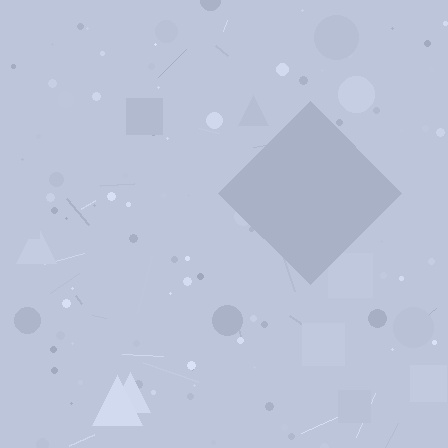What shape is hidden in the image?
A diamond is hidden in the image.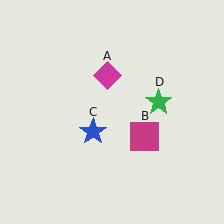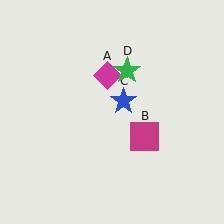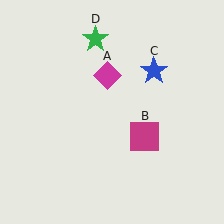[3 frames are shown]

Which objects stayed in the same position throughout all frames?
Magenta diamond (object A) and magenta square (object B) remained stationary.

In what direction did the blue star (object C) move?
The blue star (object C) moved up and to the right.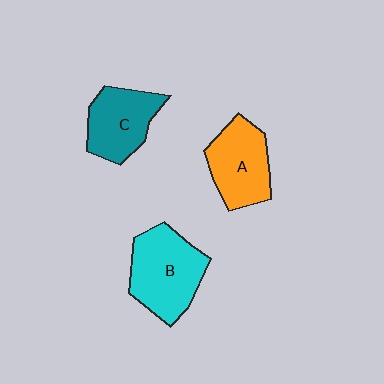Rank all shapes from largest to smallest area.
From largest to smallest: B (cyan), A (orange), C (teal).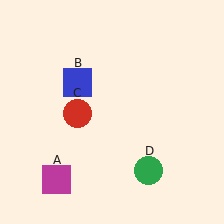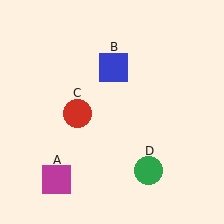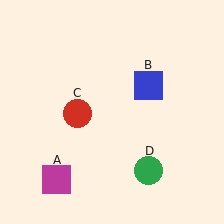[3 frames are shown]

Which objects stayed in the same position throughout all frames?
Magenta square (object A) and red circle (object C) and green circle (object D) remained stationary.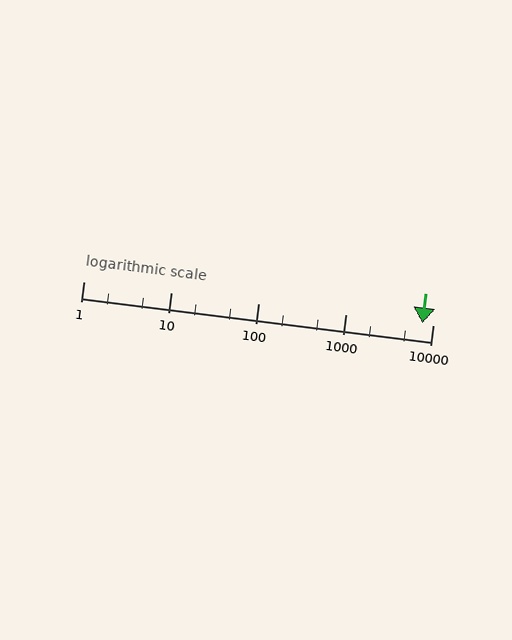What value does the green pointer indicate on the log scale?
The pointer indicates approximately 7600.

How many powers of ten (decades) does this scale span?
The scale spans 4 decades, from 1 to 10000.